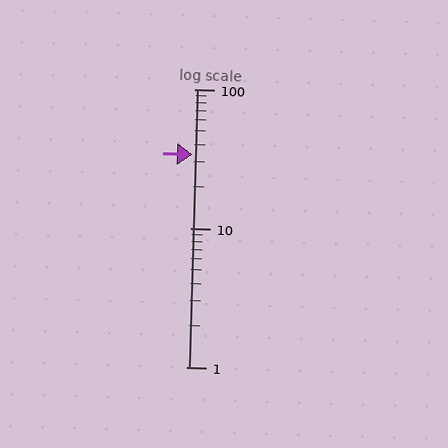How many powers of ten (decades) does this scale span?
The scale spans 2 decades, from 1 to 100.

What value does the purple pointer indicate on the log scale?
The pointer indicates approximately 34.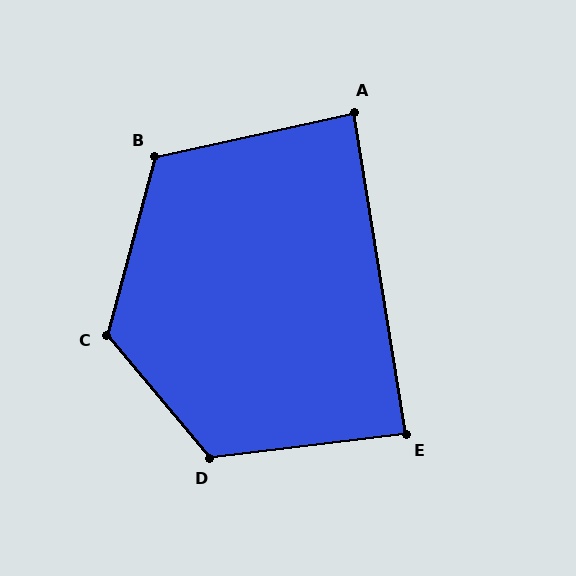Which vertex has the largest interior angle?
C, at approximately 125 degrees.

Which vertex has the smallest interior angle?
A, at approximately 87 degrees.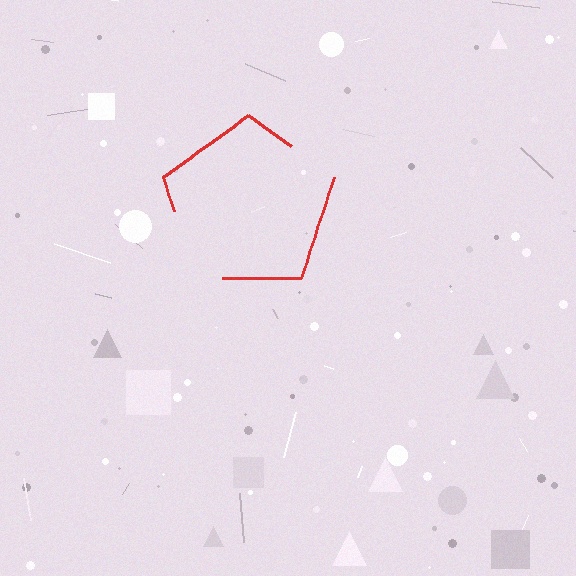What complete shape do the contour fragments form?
The contour fragments form a pentagon.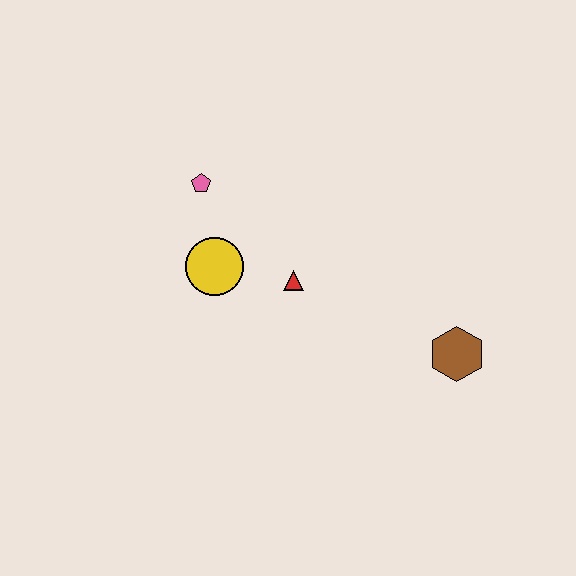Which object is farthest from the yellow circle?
The brown hexagon is farthest from the yellow circle.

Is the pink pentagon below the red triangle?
No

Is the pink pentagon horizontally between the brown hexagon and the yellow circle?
No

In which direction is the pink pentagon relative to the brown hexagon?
The pink pentagon is to the left of the brown hexagon.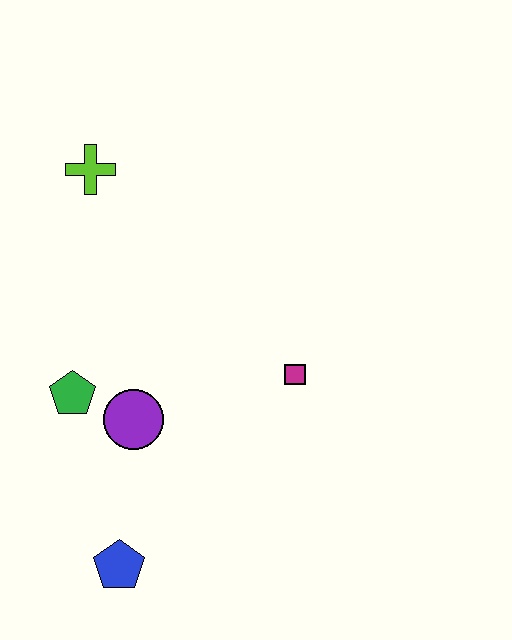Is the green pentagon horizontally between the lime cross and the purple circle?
No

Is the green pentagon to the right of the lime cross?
No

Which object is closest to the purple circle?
The green pentagon is closest to the purple circle.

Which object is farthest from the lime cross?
The blue pentagon is farthest from the lime cross.